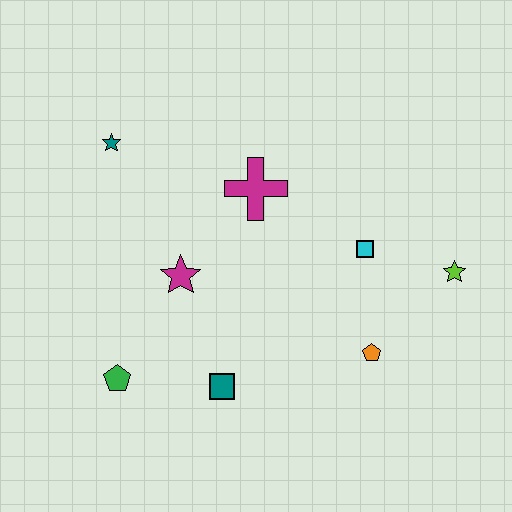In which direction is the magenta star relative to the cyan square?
The magenta star is to the left of the cyan square.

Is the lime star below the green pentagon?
No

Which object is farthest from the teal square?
The teal star is farthest from the teal square.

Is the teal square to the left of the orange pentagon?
Yes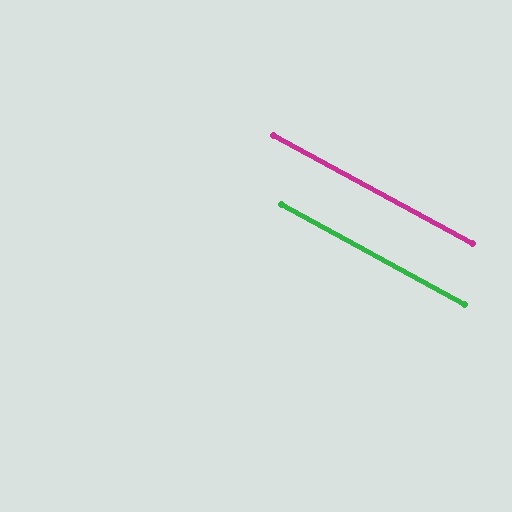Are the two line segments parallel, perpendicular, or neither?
Parallel — their directions differ by only 0.2°.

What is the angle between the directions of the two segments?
Approximately 0 degrees.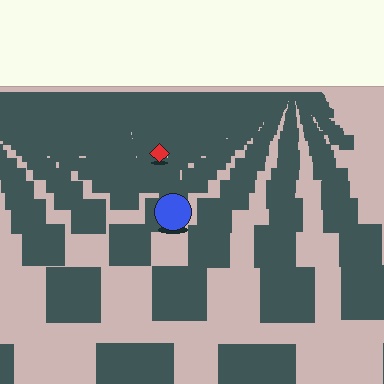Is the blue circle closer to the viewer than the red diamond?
Yes. The blue circle is closer — you can tell from the texture gradient: the ground texture is coarser near it.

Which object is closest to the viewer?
The blue circle is closest. The texture marks near it are larger and more spread out.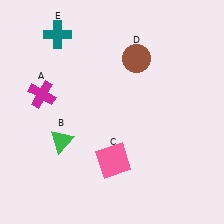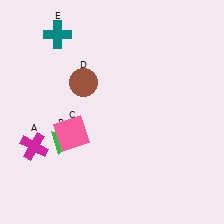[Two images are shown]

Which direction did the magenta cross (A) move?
The magenta cross (A) moved down.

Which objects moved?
The objects that moved are: the magenta cross (A), the pink square (C), the brown circle (D).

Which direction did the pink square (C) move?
The pink square (C) moved left.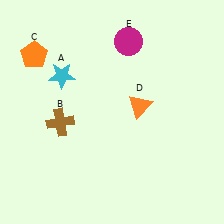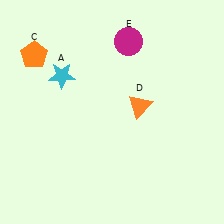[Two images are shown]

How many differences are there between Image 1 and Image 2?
There is 1 difference between the two images.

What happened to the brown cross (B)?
The brown cross (B) was removed in Image 2. It was in the bottom-left area of Image 1.